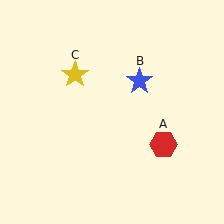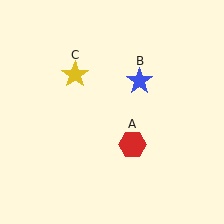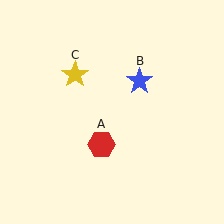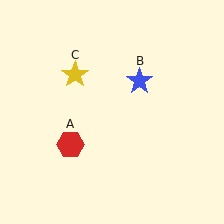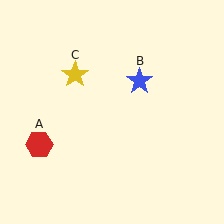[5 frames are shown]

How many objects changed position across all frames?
1 object changed position: red hexagon (object A).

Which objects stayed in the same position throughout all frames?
Blue star (object B) and yellow star (object C) remained stationary.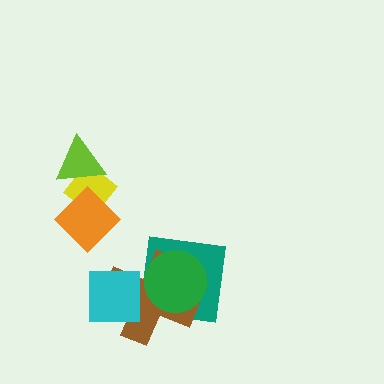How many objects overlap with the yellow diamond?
2 objects overlap with the yellow diamond.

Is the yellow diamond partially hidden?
Yes, it is partially covered by another shape.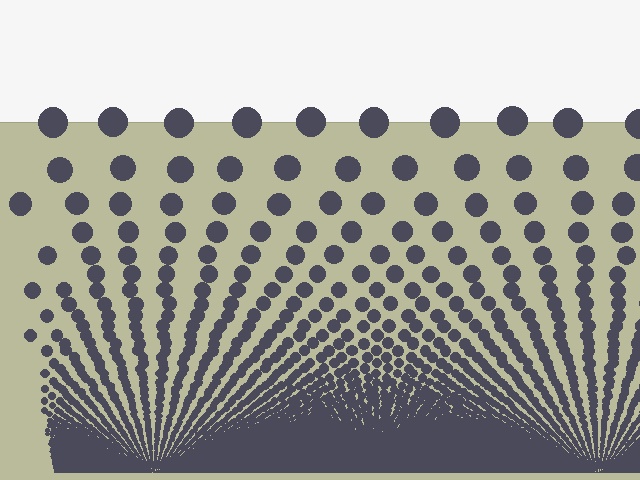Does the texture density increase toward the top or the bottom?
Density increases toward the bottom.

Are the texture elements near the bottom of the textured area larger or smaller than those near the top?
Smaller. The gradient is inverted — elements near the bottom are smaller and denser.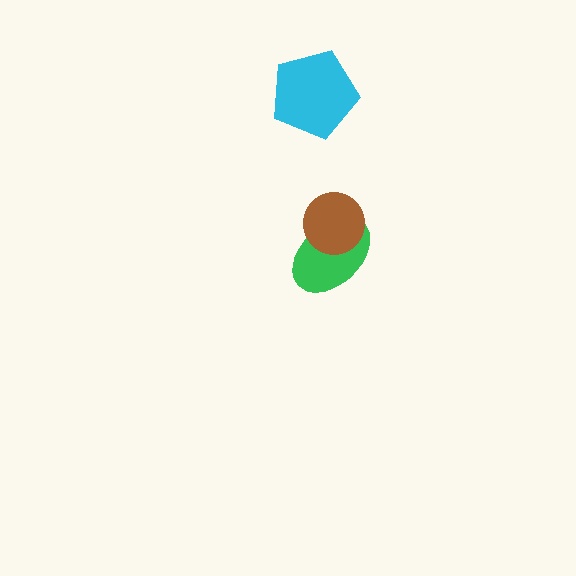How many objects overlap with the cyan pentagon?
0 objects overlap with the cyan pentagon.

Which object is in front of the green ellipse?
The brown circle is in front of the green ellipse.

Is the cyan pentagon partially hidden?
No, no other shape covers it.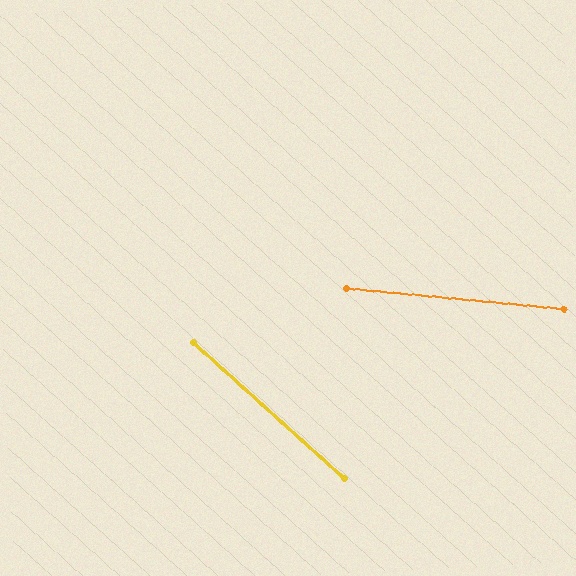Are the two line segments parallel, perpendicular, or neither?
Neither parallel nor perpendicular — they differ by about 37°.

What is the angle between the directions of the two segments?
Approximately 37 degrees.